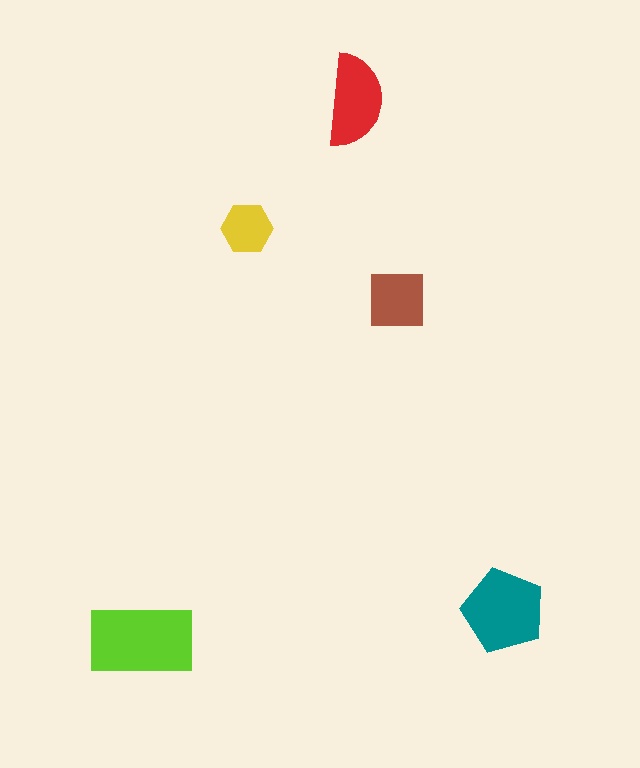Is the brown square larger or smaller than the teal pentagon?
Smaller.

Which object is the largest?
The lime rectangle.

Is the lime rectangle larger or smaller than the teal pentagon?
Larger.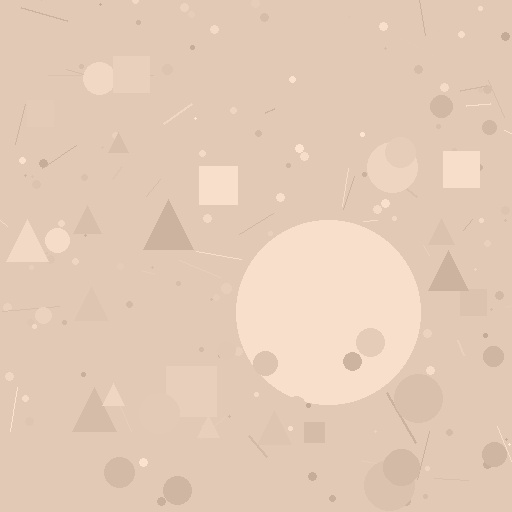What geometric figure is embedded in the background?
A circle is embedded in the background.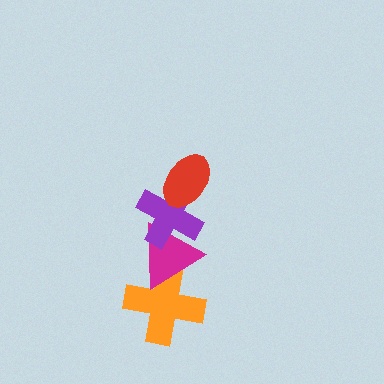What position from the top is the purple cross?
The purple cross is 2nd from the top.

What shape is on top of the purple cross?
The red ellipse is on top of the purple cross.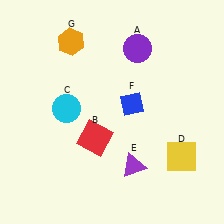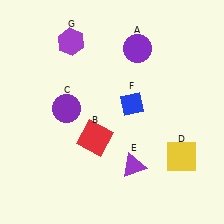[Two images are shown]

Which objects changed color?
C changed from cyan to purple. G changed from orange to purple.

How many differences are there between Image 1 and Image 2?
There are 2 differences between the two images.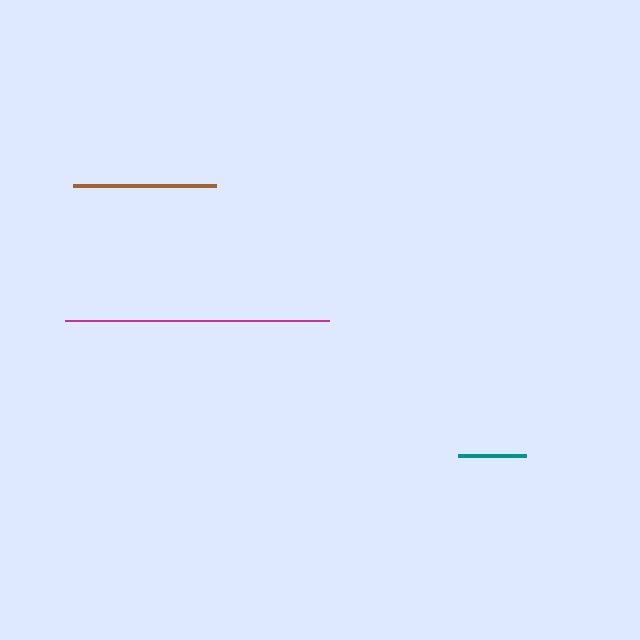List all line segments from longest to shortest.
From longest to shortest: magenta, brown, teal.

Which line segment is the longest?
The magenta line is the longest at approximately 264 pixels.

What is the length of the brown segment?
The brown segment is approximately 143 pixels long.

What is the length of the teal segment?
The teal segment is approximately 68 pixels long.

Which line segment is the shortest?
The teal line is the shortest at approximately 68 pixels.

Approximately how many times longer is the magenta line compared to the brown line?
The magenta line is approximately 1.8 times the length of the brown line.